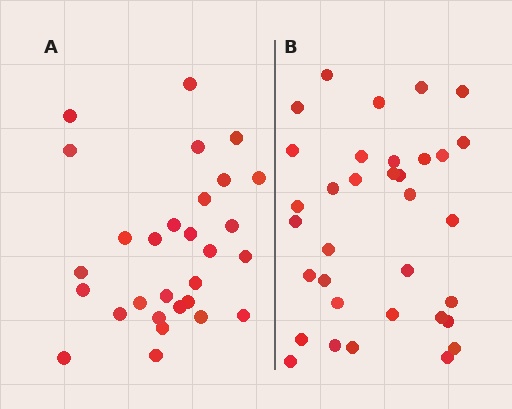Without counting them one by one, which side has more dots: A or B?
Region B (the right region) has more dots.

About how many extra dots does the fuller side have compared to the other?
Region B has about 5 more dots than region A.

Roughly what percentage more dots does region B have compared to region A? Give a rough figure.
About 15% more.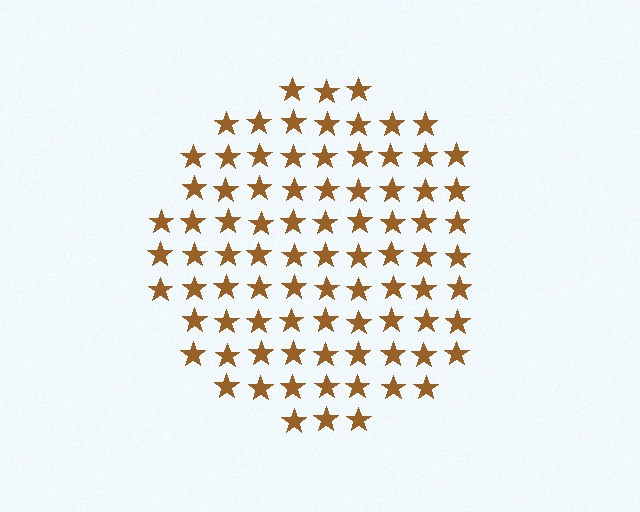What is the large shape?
The large shape is a circle.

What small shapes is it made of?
It is made of small stars.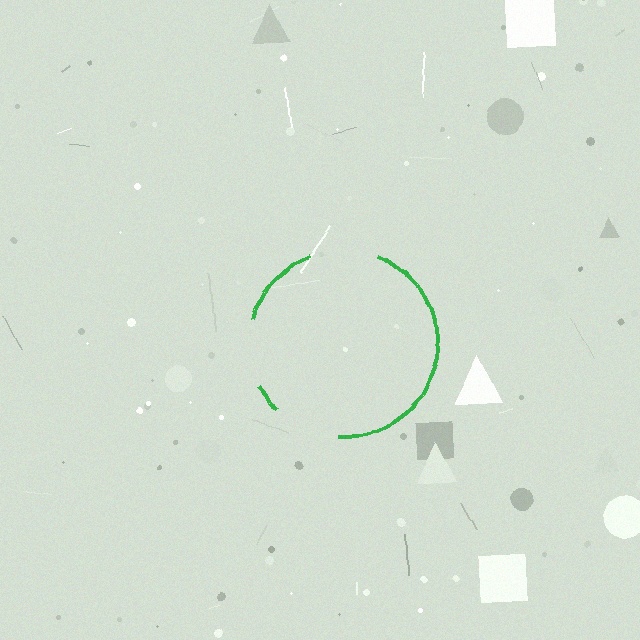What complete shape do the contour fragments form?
The contour fragments form a circle.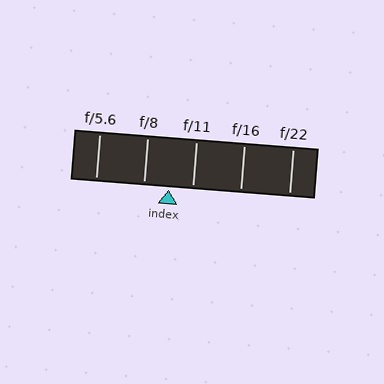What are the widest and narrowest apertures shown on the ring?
The widest aperture shown is f/5.6 and the narrowest is f/22.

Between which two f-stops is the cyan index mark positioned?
The index mark is between f/8 and f/11.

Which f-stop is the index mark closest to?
The index mark is closest to f/11.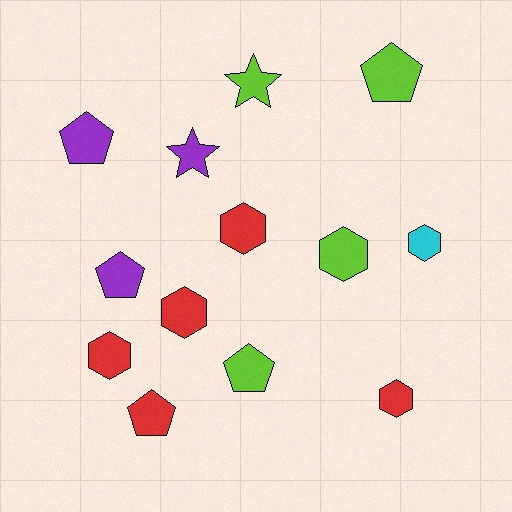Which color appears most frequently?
Red, with 5 objects.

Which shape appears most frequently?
Hexagon, with 6 objects.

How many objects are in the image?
There are 13 objects.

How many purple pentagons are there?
There are 2 purple pentagons.